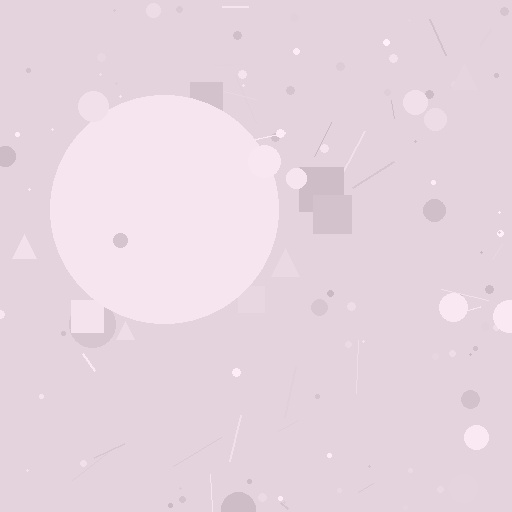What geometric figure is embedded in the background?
A circle is embedded in the background.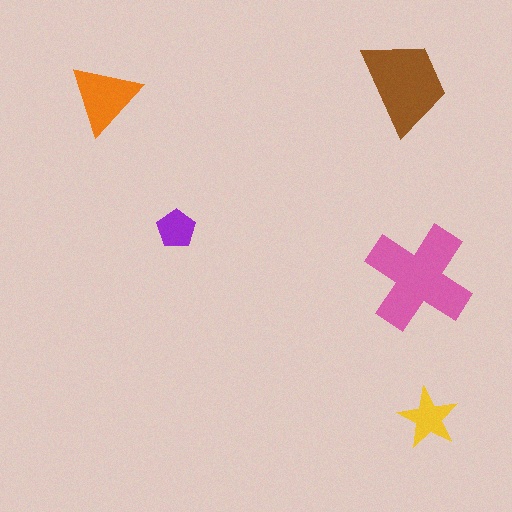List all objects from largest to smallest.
The pink cross, the brown trapezoid, the orange triangle, the yellow star, the purple pentagon.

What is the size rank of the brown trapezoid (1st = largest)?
2nd.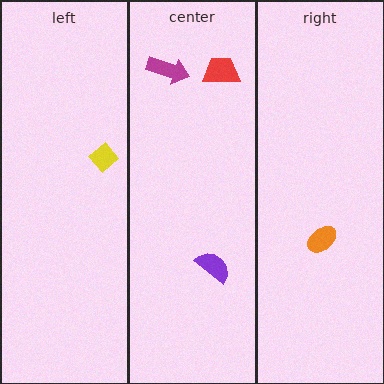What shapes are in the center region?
The magenta arrow, the purple semicircle, the red trapezoid.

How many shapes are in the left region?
1.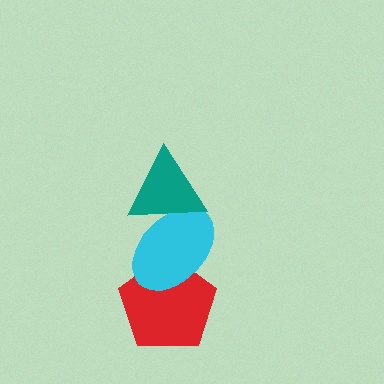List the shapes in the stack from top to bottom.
From top to bottom: the teal triangle, the cyan ellipse, the red pentagon.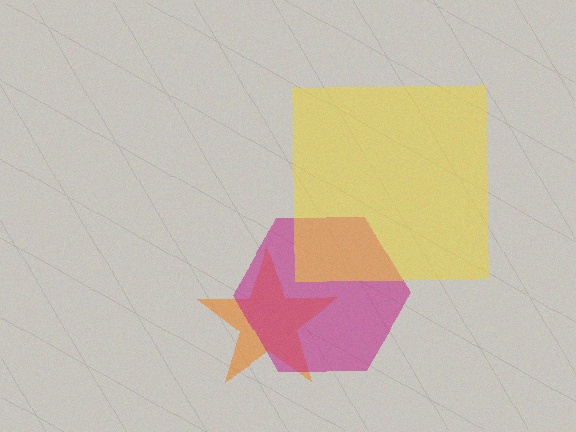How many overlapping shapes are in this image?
There are 3 overlapping shapes in the image.